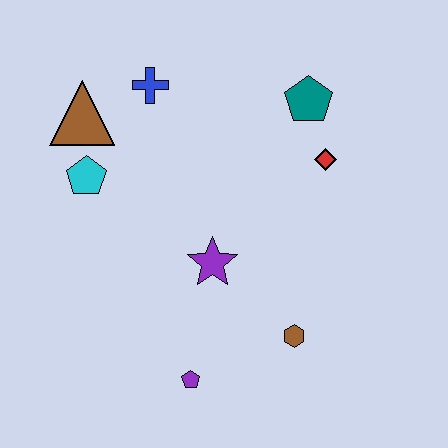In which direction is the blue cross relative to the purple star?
The blue cross is above the purple star.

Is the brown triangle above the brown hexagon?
Yes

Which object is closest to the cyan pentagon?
The brown triangle is closest to the cyan pentagon.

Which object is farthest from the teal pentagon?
The purple pentagon is farthest from the teal pentagon.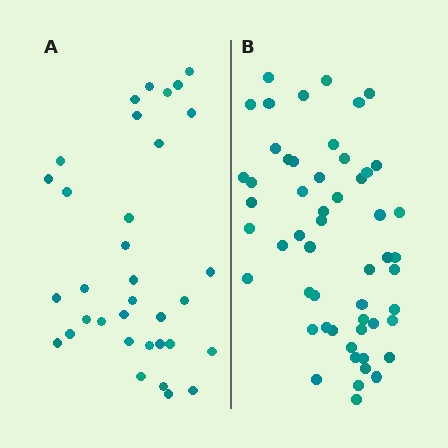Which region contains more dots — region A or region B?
Region B (the right region) has more dots.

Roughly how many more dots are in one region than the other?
Region B has approximately 20 more dots than region A.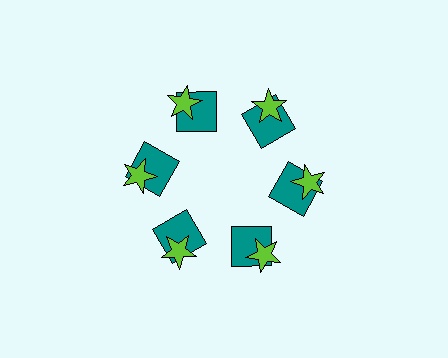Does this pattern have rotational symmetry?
Yes, this pattern has 6-fold rotational symmetry. It looks the same after rotating 60 degrees around the center.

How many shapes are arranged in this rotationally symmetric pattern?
There are 12 shapes, arranged in 6 groups of 2.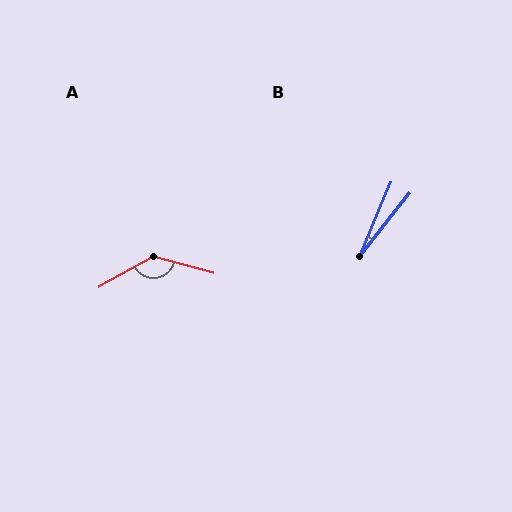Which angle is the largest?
A, at approximately 136 degrees.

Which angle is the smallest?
B, at approximately 16 degrees.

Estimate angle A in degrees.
Approximately 136 degrees.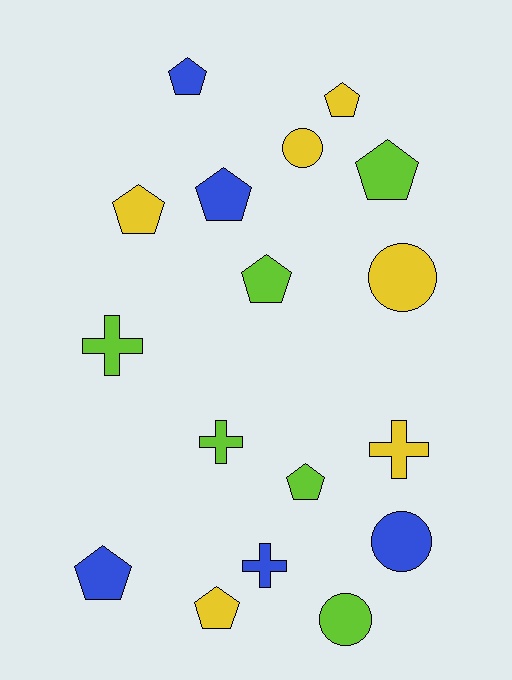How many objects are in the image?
There are 17 objects.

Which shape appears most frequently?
Pentagon, with 9 objects.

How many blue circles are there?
There is 1 blue circle.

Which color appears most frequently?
Lime, with 6 objects.